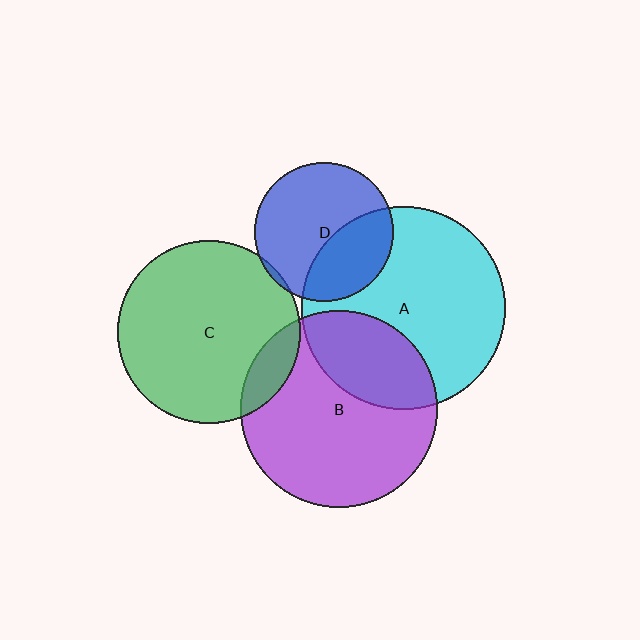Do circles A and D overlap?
Yes.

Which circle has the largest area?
Circle A (cyan).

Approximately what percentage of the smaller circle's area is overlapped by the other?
Approximately 35%.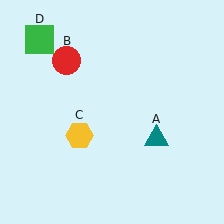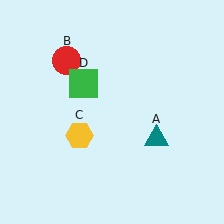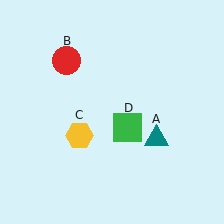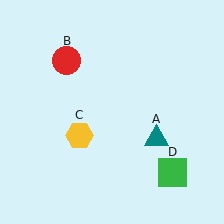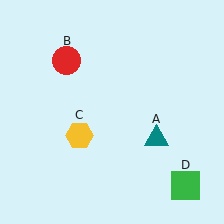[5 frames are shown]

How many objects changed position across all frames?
1 object changed position: green square (object D).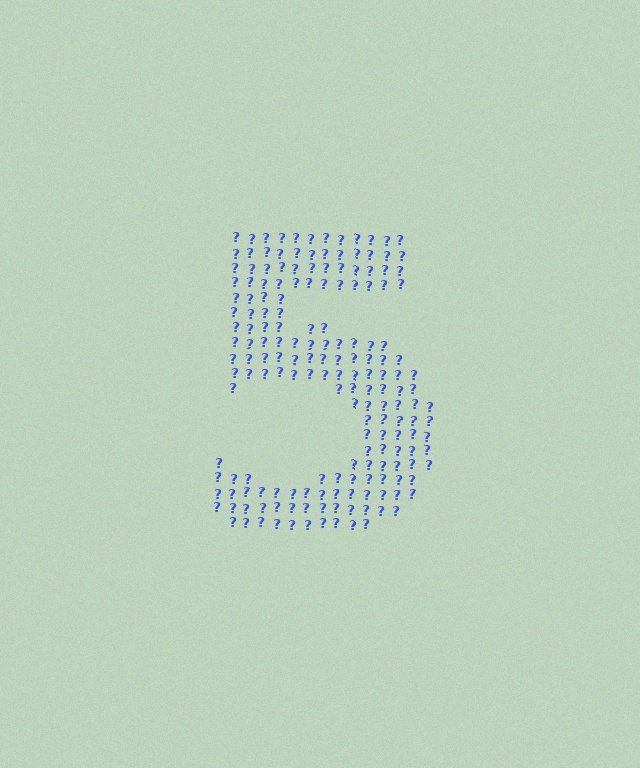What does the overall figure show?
The overall figure shows the digit 5.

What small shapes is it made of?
It is made of small question marks.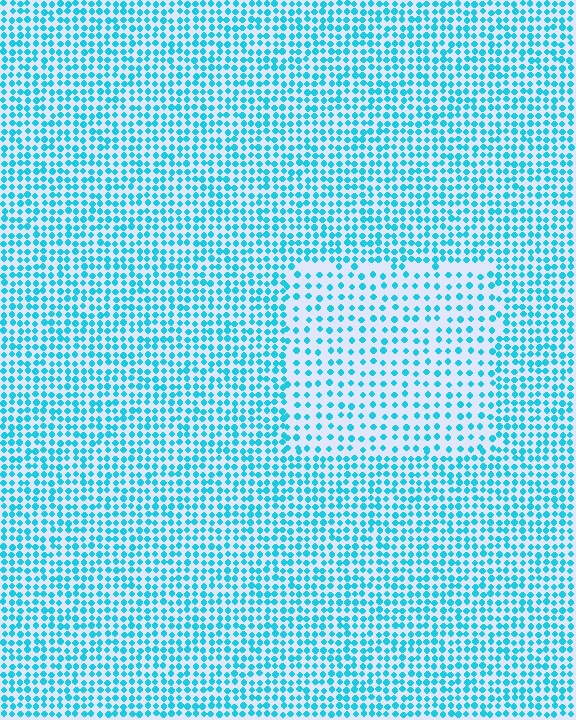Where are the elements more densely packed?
The elements are more densely packed outside the rectangle boundary.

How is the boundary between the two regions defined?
The boundary is defined by a change in element density (approximately 1.8x ratio). All elements are the same color, size, and shape.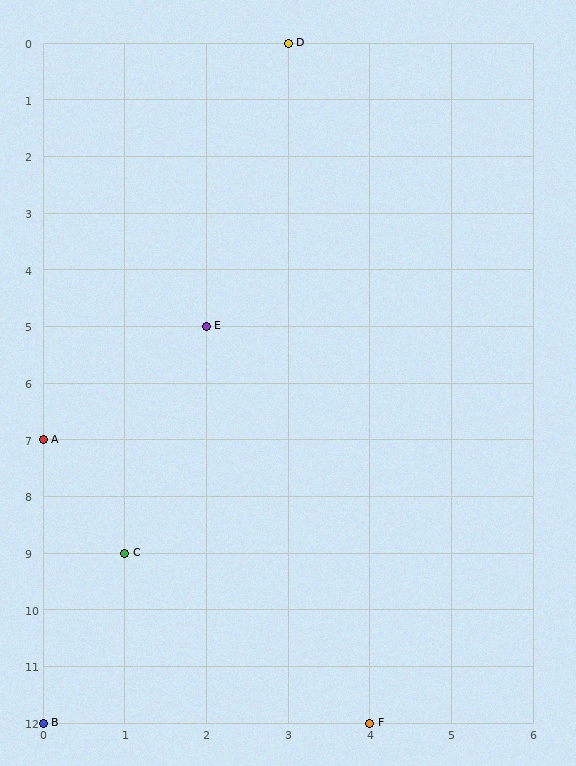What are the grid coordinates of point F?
Point F is at grid coordinates (4, 12).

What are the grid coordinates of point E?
Point E is at grid coordinates (2, 5).